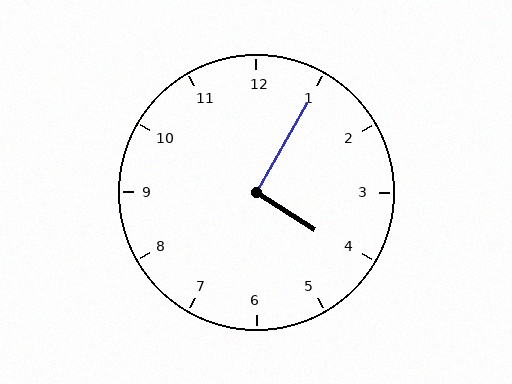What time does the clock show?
4:05.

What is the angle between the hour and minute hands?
Approximately 92 degrees.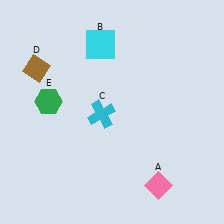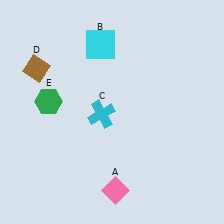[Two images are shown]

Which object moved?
The pink diamond (A) moved left.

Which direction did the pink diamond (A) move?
The pink diamond (A) moved left.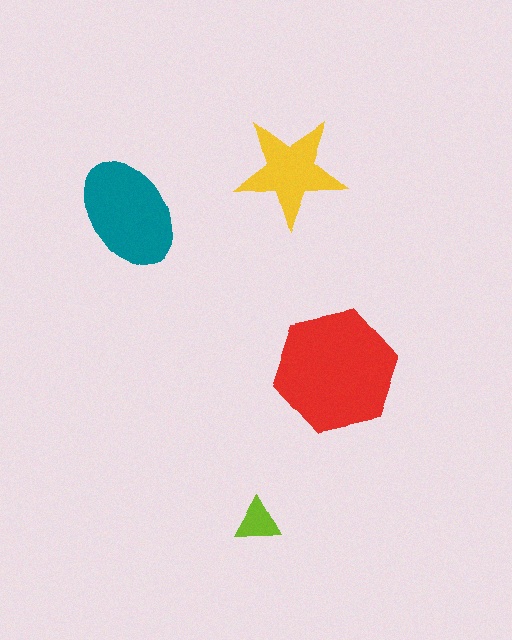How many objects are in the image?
There are 4 objects in the image.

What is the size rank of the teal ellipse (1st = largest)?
2nd.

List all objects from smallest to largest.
The lime triangle, the yellow star, the teal ellipse, the red hexagon.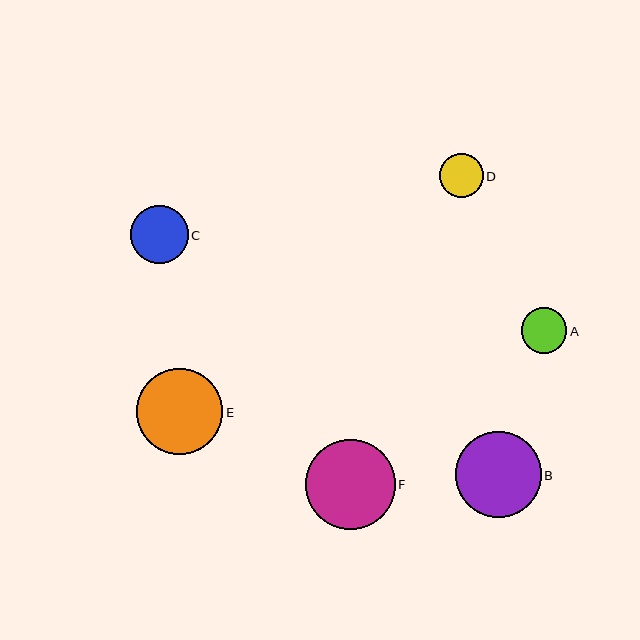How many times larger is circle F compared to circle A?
Circle F is approximately 2.0 times the size of circle A.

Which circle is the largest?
Circle F is the largest with a size of approximately 89 pixels.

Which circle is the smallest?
Circle D is the smallest with a size of approximately 44 pixels.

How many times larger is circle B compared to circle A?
Circle B is approximately 1.9 times the size of circle A.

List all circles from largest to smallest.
From largest to smallest: F, E, B, C, A, D.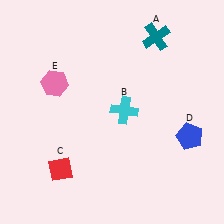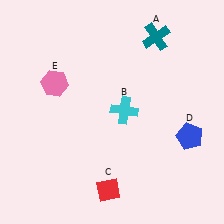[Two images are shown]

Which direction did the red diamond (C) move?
The red diamond (C) moved right.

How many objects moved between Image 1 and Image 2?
1 object moved between the two images.